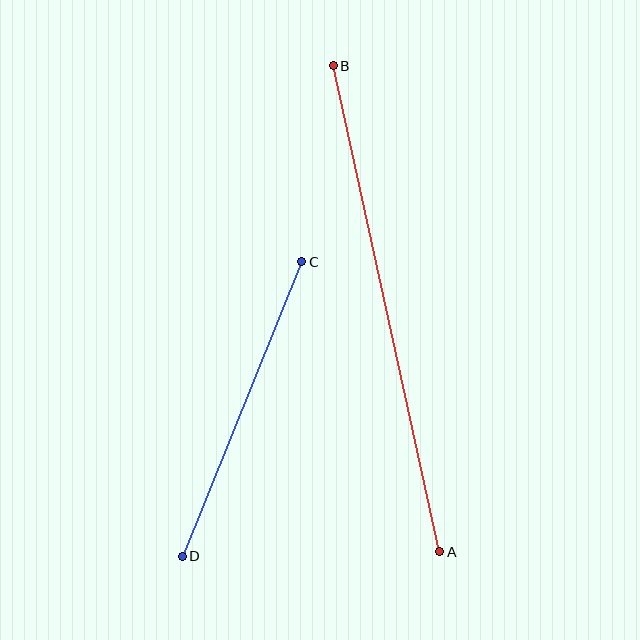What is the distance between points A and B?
The distance is approximately 498 pixels.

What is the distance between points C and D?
The distance is approximately 317 pixels.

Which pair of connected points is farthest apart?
Points A and B are farthest apart.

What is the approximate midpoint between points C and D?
The midpoint is at approximately (242, 409) pixels.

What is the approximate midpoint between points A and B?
The midpoint is at approximately (387, 309) pixels.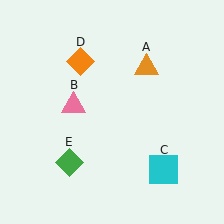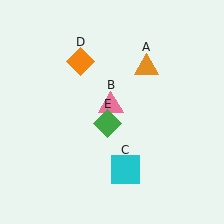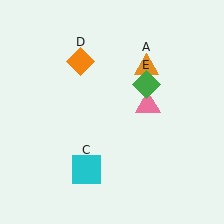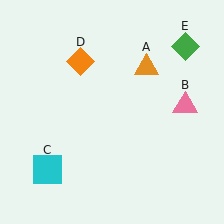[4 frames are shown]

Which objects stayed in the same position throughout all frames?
Orange triangle (object A) and orange diamond (object D) remained stationary.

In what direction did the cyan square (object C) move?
The cyan square (object C) moved left.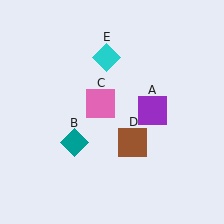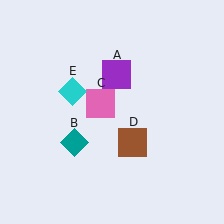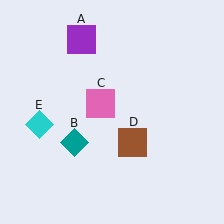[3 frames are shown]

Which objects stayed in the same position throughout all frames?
Teal diamond (object B) and pink square (object C) and brown square (object D) remained stationary.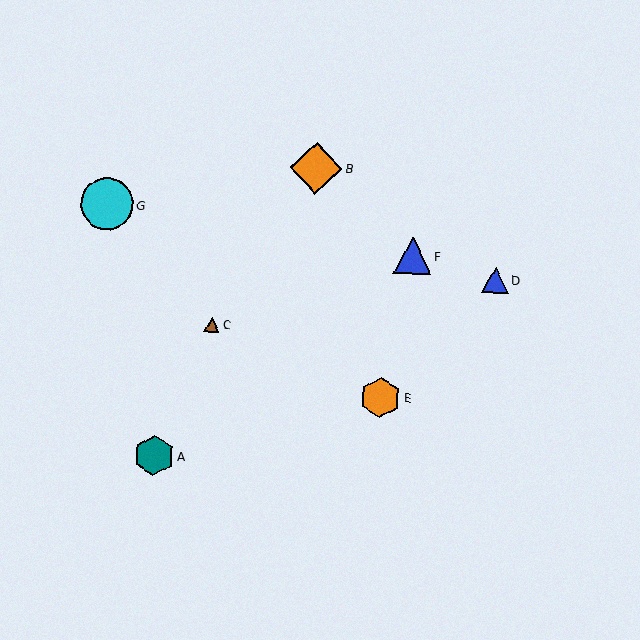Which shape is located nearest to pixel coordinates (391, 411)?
The orange hexagon (labeled E) at (380, 398) is nearest to that location.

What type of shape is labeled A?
Shape A is a teal hexagon.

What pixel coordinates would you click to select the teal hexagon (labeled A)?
Click at (154, 456) to select the teal hexagon A.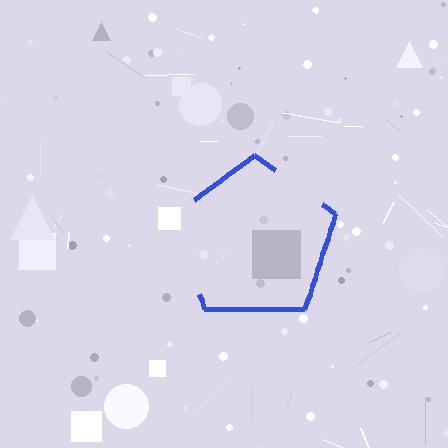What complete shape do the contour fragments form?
The contour fragments form a pentagon.